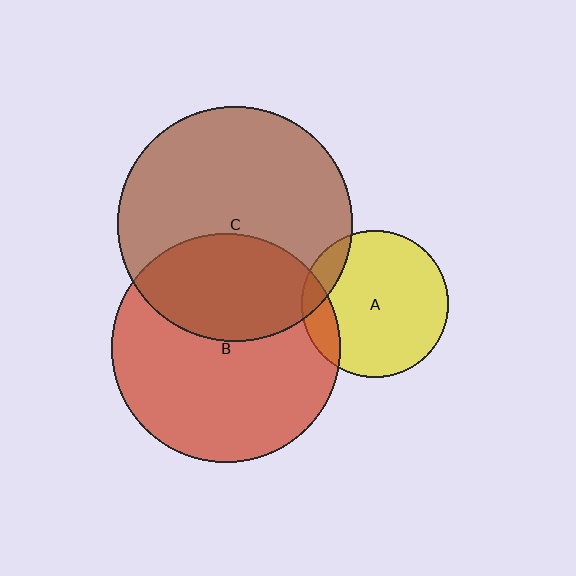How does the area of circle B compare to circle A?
Approximately 2.4 times.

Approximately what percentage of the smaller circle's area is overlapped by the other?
Approximately 35%.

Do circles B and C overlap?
Yes.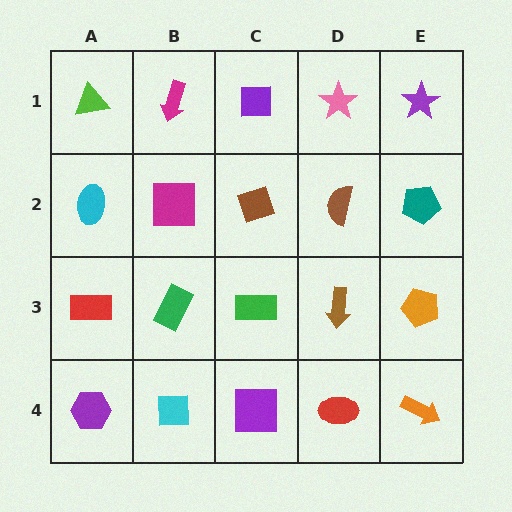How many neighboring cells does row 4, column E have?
2.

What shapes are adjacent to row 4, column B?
A green rectangle (row 3, column B), a purple hexagon (row 4, column A), a purple square (row 4, column C).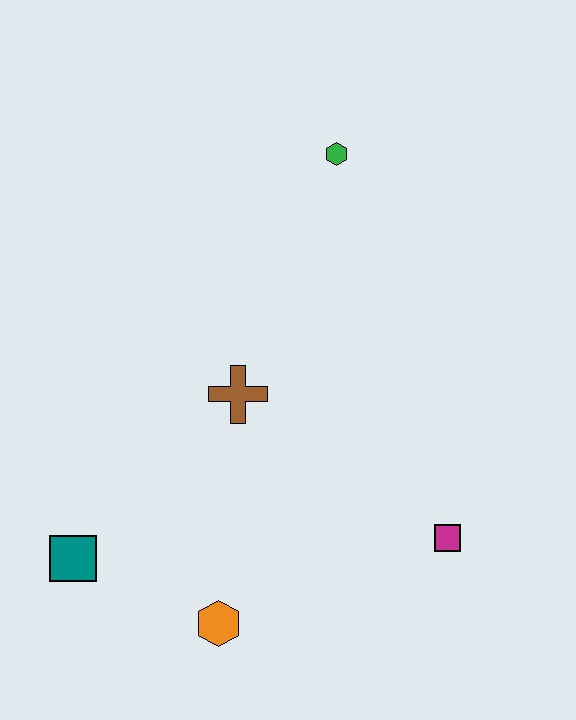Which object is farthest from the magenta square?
The green hexagon is farthest from the magenta square.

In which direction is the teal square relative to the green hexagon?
The teal square is below the green hexagon.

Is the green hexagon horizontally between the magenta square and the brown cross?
Yes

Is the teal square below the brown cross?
Yes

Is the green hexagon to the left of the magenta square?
Yes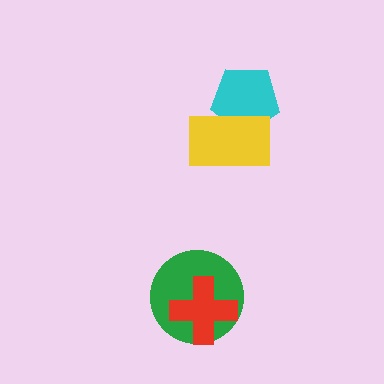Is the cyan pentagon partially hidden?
Yes, it is partially covered by another shape.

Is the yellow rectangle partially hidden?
No, no other shape covers it.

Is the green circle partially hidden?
Yes, it is partially covered by another shape.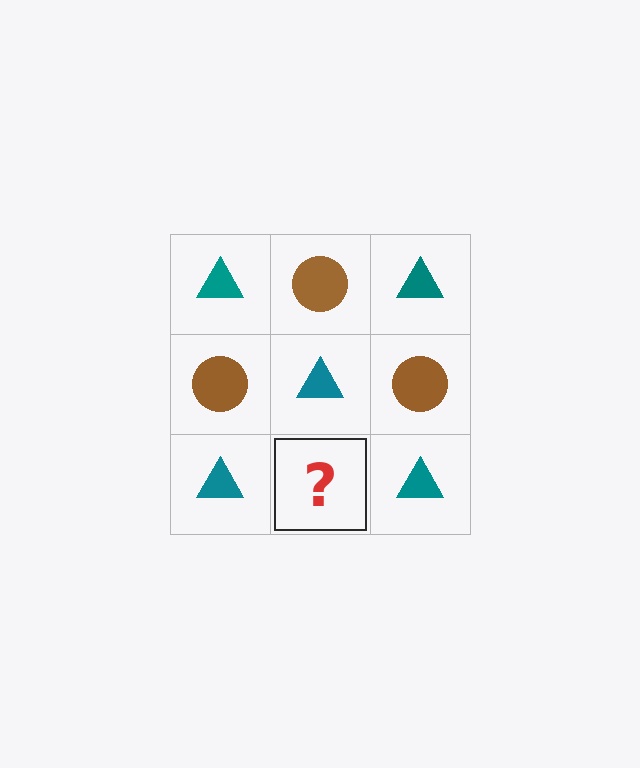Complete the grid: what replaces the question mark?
The question mark should be replaced with a brown circle.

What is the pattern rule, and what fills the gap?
The rule is that it alternates teal triangle and brown circle in a checkerboard pattern. The gap should be filled with a brown circle.